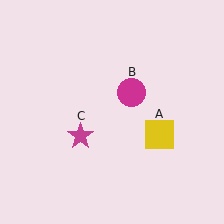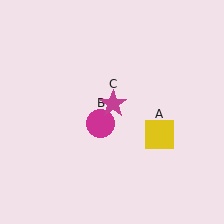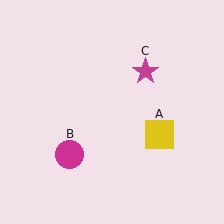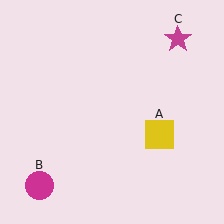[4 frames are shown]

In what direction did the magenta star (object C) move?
The magenta star (object C) moved up and to the right.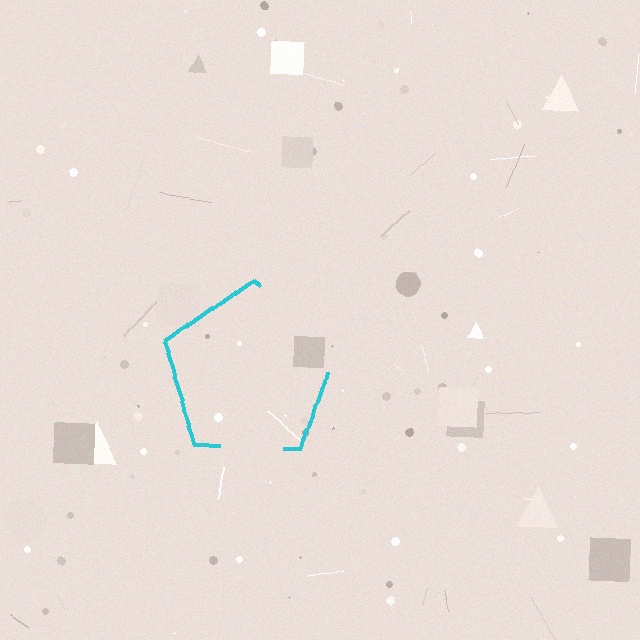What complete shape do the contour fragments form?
The contour fragments form a pentagon.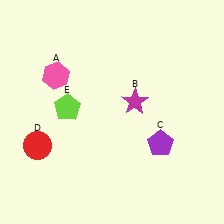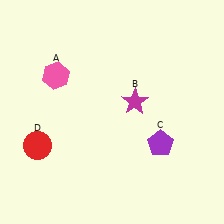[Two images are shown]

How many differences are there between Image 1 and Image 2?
There is 1 difference between the two images.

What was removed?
The lime pentagon (E) was removed in Image 2.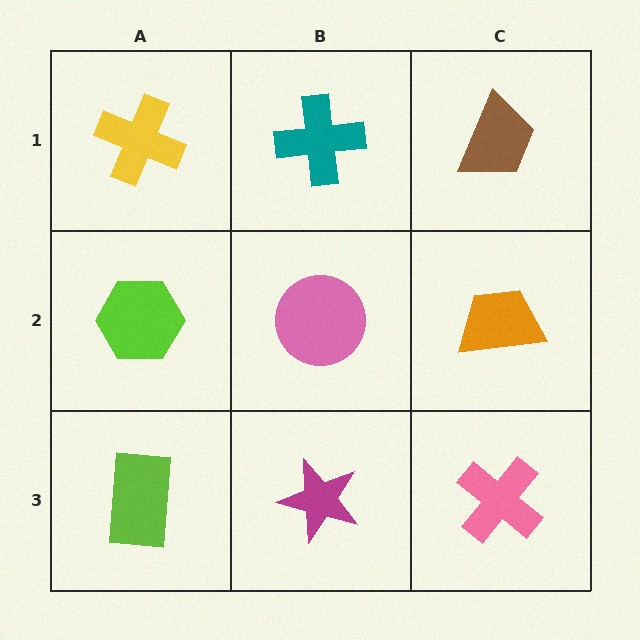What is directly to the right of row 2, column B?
An orange trapezoid.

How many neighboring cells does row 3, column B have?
3.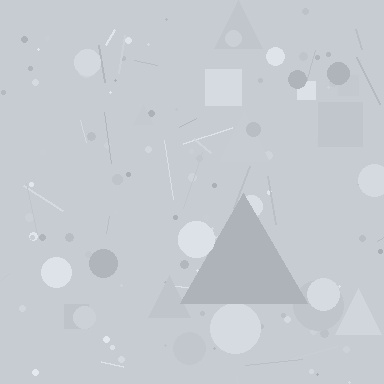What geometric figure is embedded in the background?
A triangle is embedded in the background.